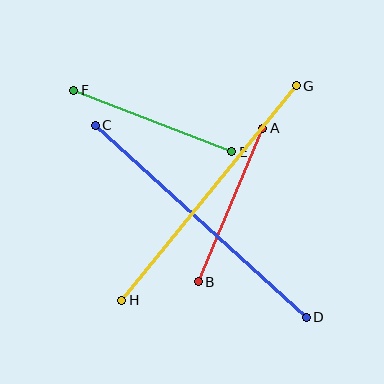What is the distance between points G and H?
The distance is approximately 277 pixels.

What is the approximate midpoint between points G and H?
The midpoint is at approximately (209, 193) pixels.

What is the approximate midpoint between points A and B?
The midpoint is at approximately (230, 205) pixels.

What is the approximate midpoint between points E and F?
The midpoint is at approximately (153, 121) pixels.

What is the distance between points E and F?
The distance is approximately 170 pixels.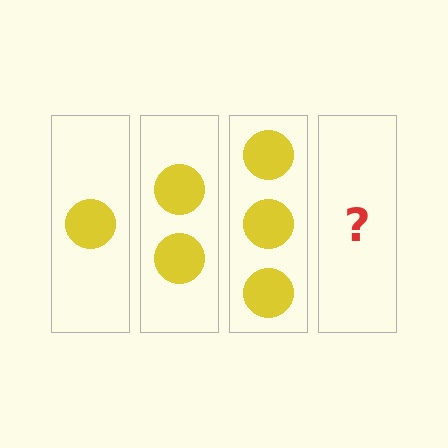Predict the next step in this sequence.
The next step is 4 circles.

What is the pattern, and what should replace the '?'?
The pattern is that each step adds one more circle. The '?' should be 4 circles.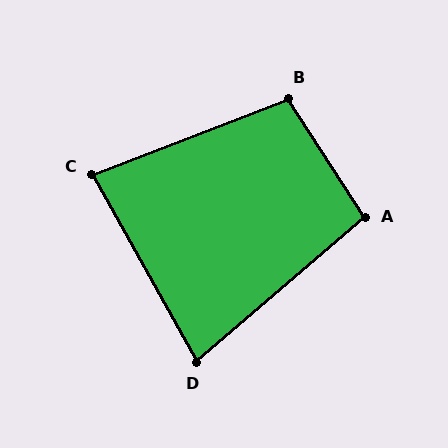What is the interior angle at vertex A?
Approximately 98 degrees (obtuse).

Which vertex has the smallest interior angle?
D, at approximately 79 degrees.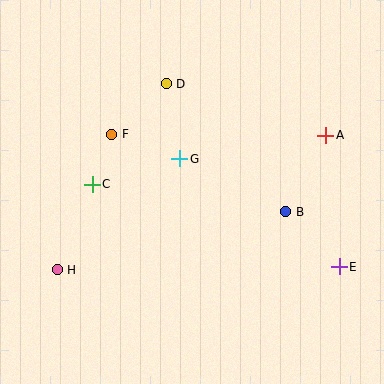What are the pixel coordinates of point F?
Point F is at (112, 134).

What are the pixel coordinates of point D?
Point D is at (166, 84).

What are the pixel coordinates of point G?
Point G is at (180, 159).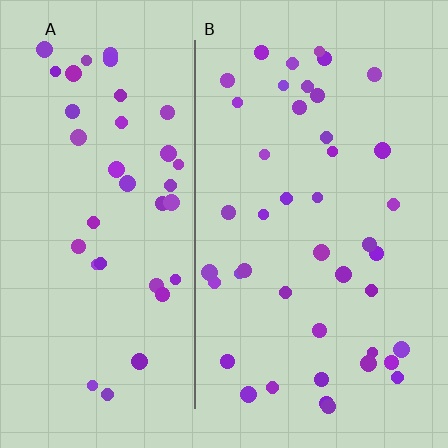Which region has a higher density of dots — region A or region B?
B (the right).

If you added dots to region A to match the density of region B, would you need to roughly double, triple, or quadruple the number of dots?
Approximately double.